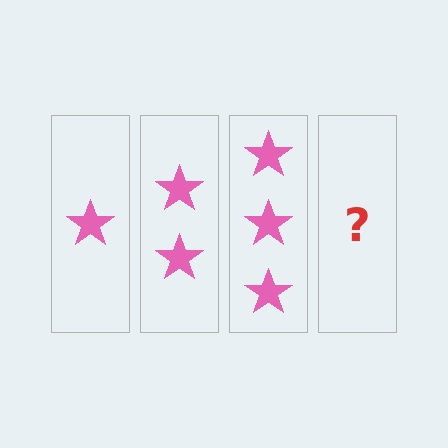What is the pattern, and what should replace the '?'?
The pattern is that each step adds one more star. The '?' should be 4 stars.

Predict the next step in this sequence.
The next step is 4 stars.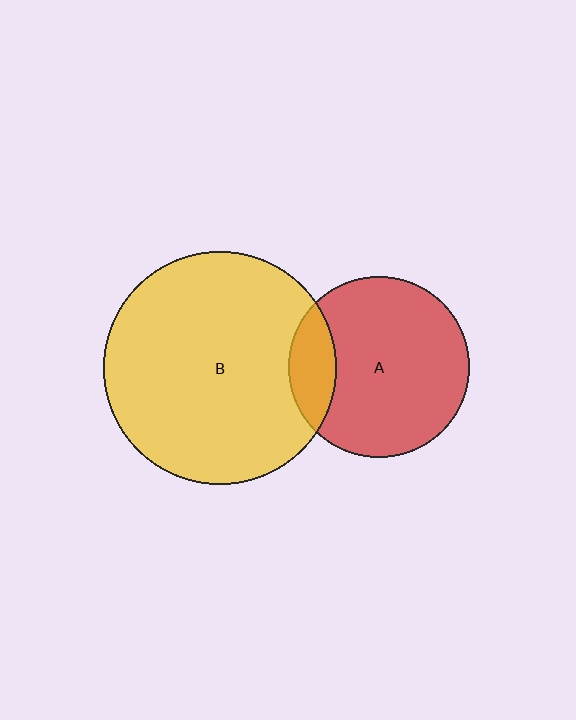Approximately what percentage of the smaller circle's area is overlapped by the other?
Approximately 15%.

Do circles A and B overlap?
Yes.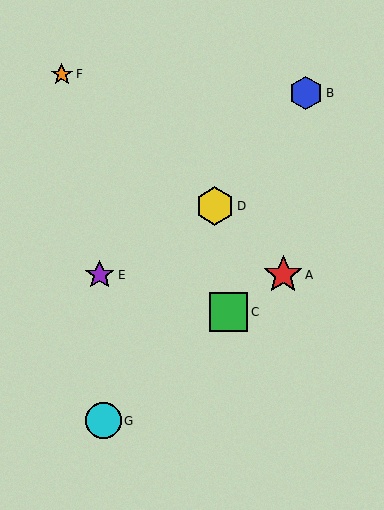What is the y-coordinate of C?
Object C is at y≈312.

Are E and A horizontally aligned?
Yes, both are at y≈275.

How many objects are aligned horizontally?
2 objects (A, E) are aligned horizontally.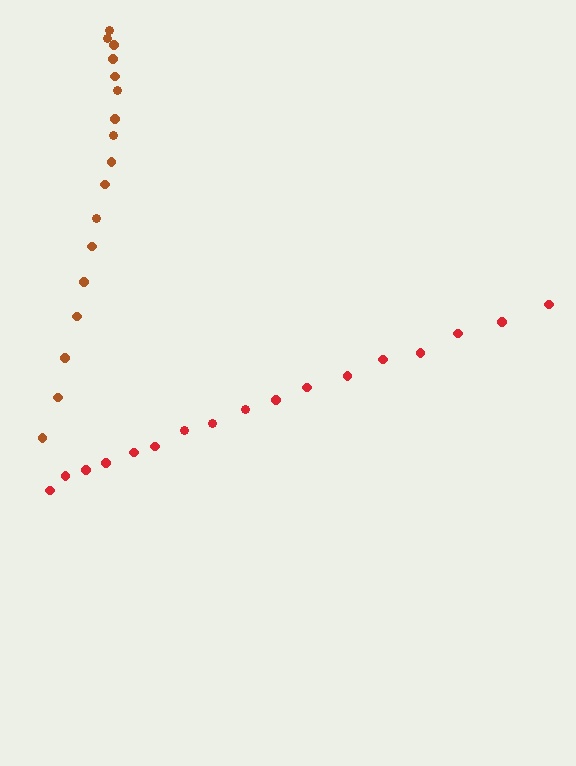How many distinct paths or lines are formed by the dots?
There are 2 distinct paths.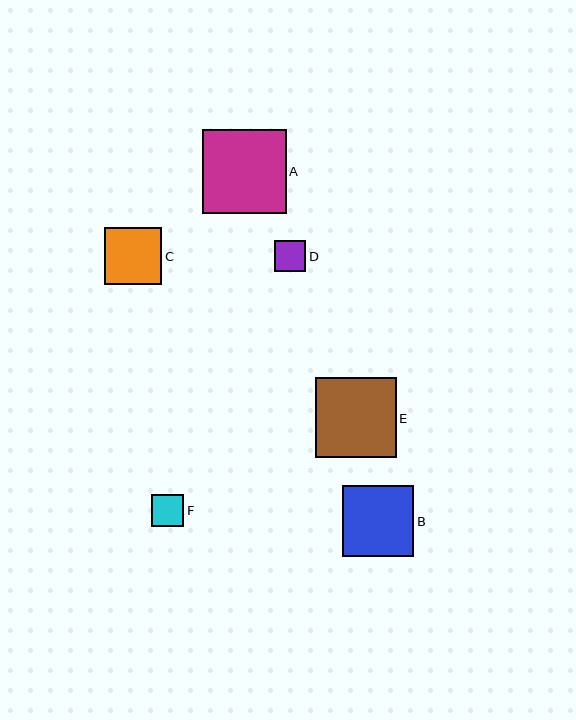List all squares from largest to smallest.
From largest to smallest: A, E, B, C, F, D.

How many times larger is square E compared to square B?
Square E is approximately 1.1 times the size of square B.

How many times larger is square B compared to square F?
Square B is approximately 2.2 times the size of square F.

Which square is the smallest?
Square D is the smallest with a size of approximately 31 pixels.